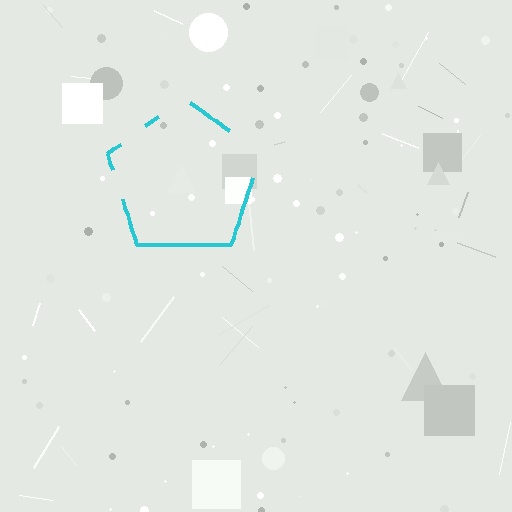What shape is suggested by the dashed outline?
The dashed outline suggests a pentagon.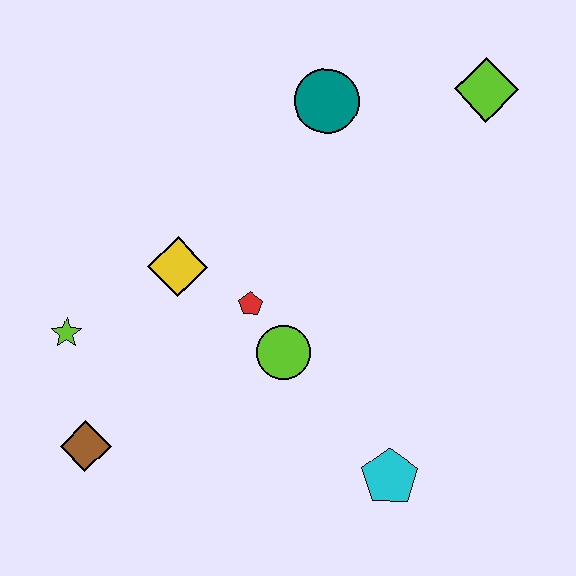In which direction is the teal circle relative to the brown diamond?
The teal circle is above the brown diamond.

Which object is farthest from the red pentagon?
The lime diamond is farthest from the red pentagon.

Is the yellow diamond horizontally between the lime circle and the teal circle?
No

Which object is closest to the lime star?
The brown diamond is closest to the lime star.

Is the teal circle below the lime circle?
No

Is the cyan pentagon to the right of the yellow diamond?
Yes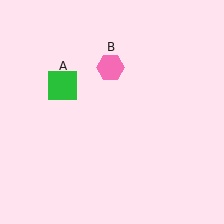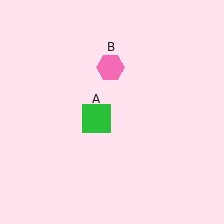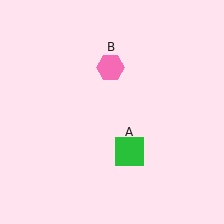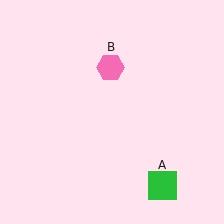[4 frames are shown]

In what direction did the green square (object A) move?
The green square (object A) moved down and to the right.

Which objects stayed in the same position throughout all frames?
Pink hexagon (object B) remained stationary.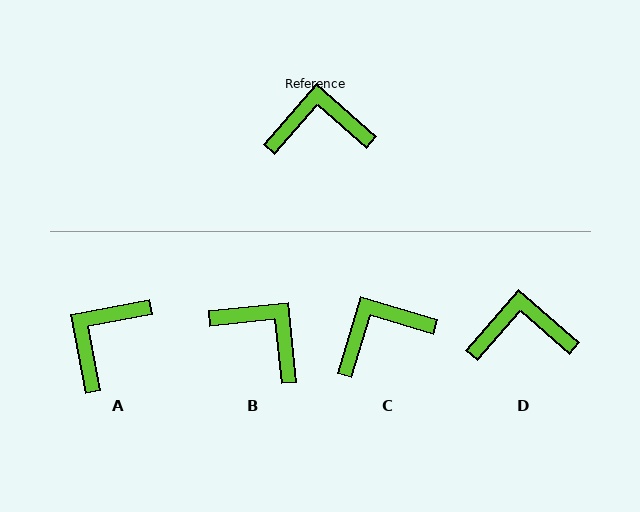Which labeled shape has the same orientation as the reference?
D.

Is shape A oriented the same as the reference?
No, it is off by about 52 degrees.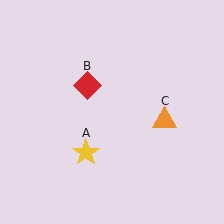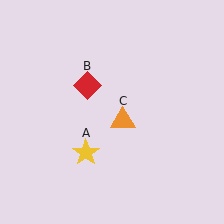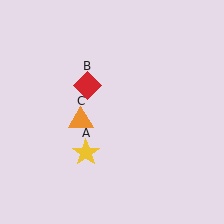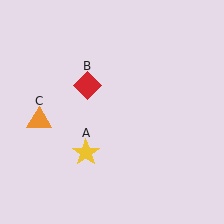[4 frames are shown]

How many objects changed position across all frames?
1 object changed position: orange triangle (object C).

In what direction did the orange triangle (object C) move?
The orange triangle (object C) moved left.